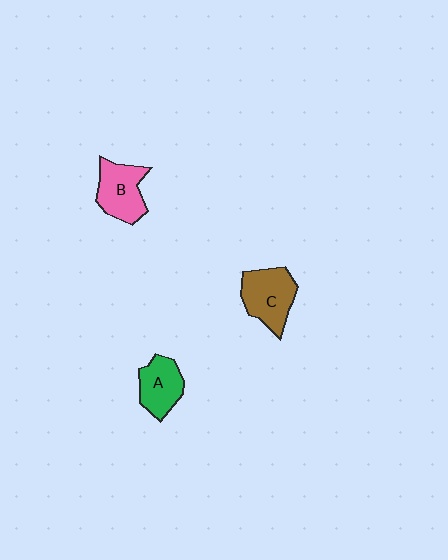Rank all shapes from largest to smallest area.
From largest to smallest: C (brown), B (pink), A (green).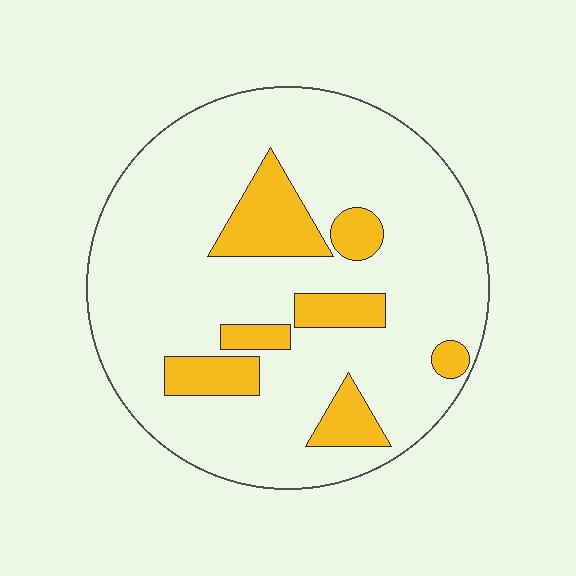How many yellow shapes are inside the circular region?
7.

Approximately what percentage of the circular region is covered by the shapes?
Approximately 20%.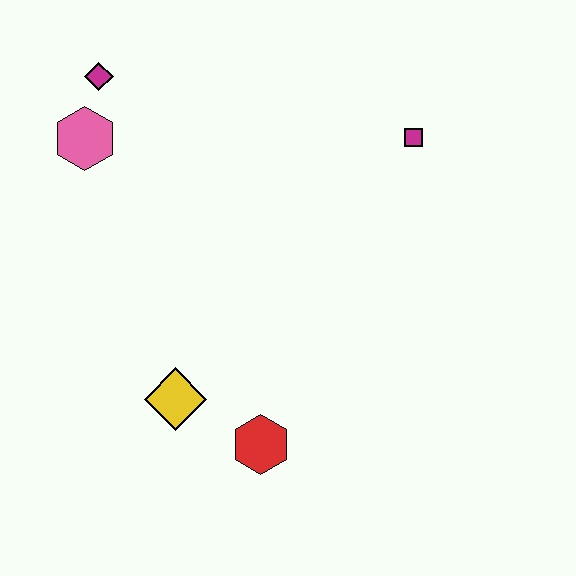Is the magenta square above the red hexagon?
Yes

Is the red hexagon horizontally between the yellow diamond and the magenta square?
Yes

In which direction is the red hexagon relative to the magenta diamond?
The red hexagon is below the magenta diamond.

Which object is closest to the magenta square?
The magenta diamond is closest to the magenta square.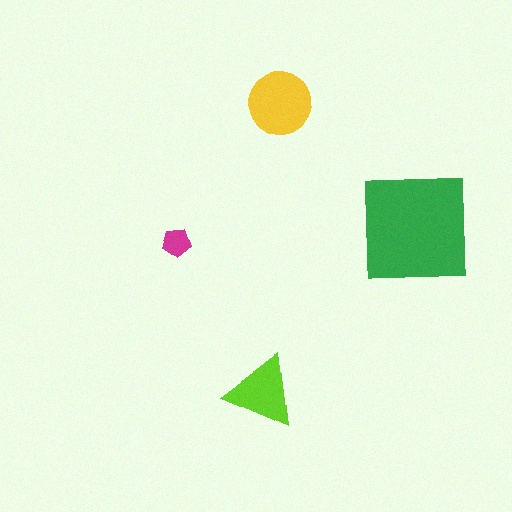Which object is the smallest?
The magenta pentagon.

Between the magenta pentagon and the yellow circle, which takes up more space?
The yellow circle.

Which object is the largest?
The green square.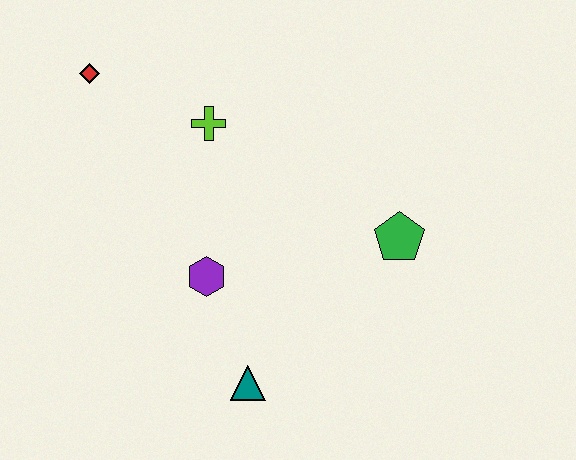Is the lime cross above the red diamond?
No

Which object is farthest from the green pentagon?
The red diamond is farthest from the green pentagon.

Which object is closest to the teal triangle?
The purple hexagon is closest to the teal triangle.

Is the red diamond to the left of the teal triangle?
Yes